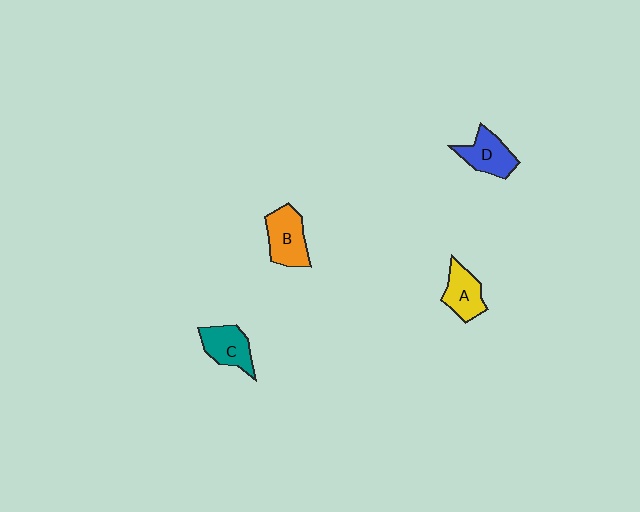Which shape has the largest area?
Shape B (orange).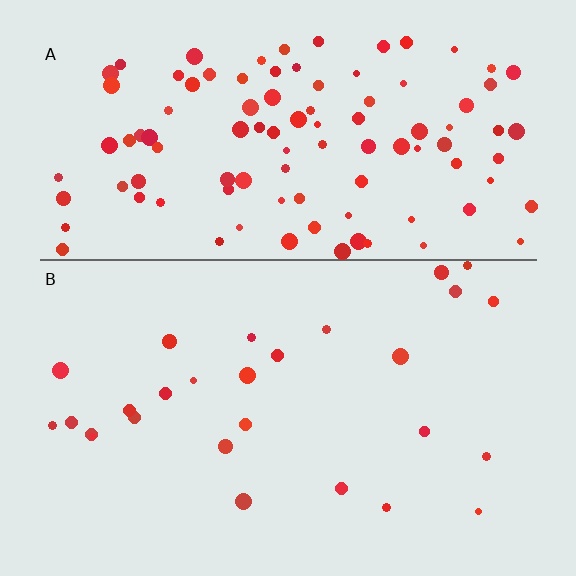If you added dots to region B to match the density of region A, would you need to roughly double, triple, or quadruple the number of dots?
Approximately quadruple.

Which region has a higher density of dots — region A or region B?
A (the top).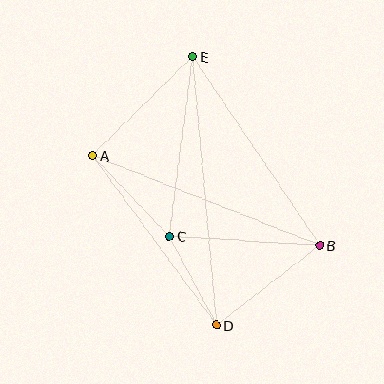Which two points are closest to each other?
Points C and D are closest to each other.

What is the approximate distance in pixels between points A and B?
The distance between A and B is approximately 244 pixels.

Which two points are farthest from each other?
Points D and E are farthest from each other.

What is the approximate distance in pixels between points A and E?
The distance between A and E is approximately 141 pixels.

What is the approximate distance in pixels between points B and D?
The distance between B and D is approximately 130 pixels.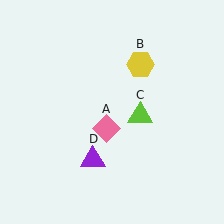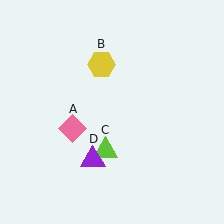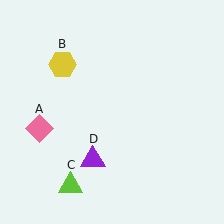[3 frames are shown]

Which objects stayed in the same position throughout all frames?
Purple triangle (object D) remained stationary.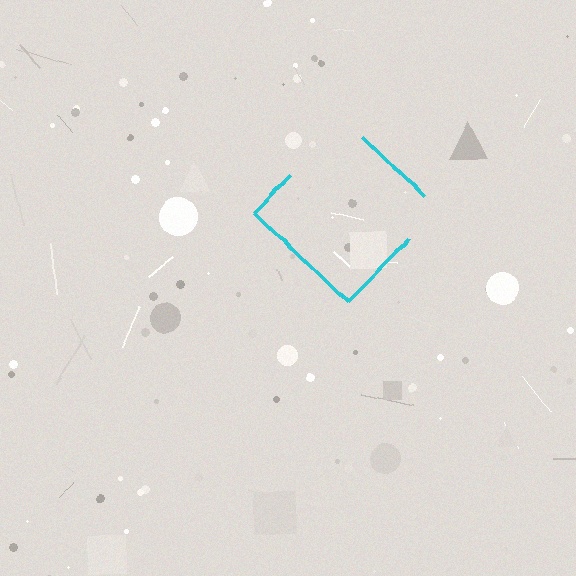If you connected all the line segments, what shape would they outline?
They would outline a diamond.